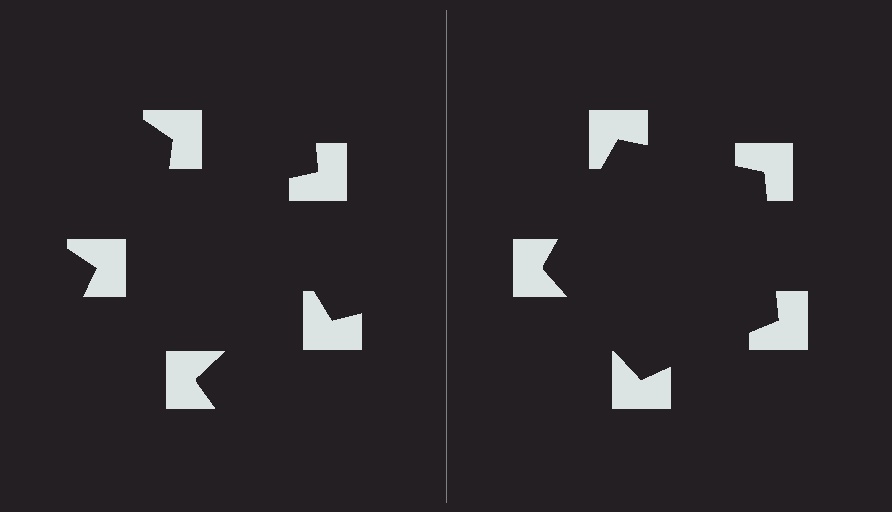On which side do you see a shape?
An illusory pentagon appears on the right side. On the left side the wedge cuts are rotated, so no coherent shape forms.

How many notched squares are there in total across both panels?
10 — 5 on each side.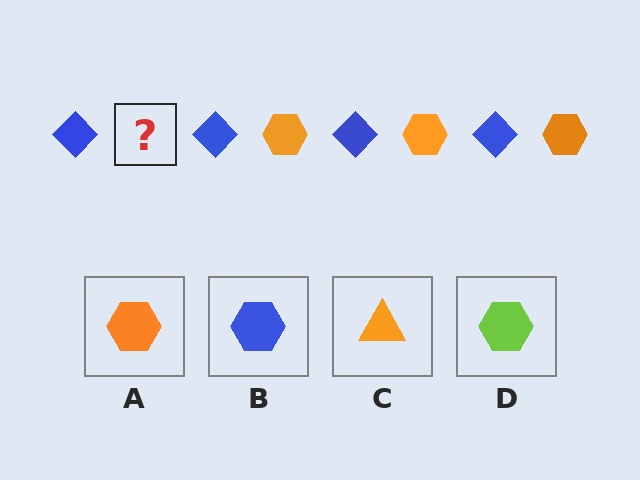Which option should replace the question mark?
Option A.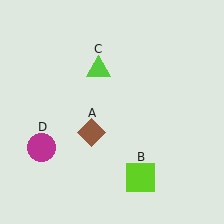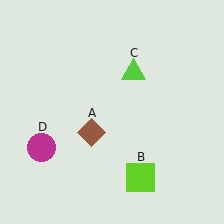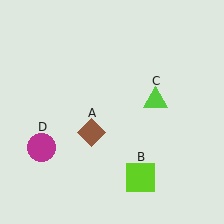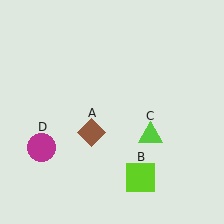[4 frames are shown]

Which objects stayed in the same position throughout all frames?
Brown diamond (object A) and lime square (object B) and magenta circle (object D) remained stationary.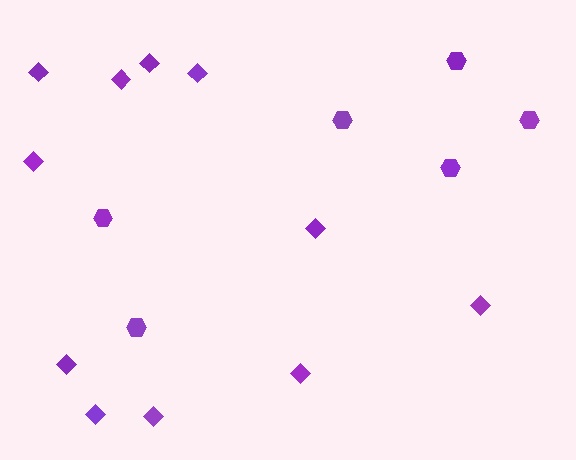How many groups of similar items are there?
There are 2 groups: one group of diamonds (11) and one group of hexagons (6).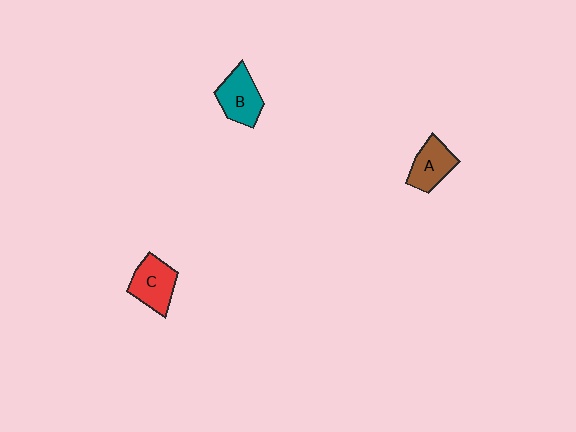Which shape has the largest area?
Shape B (teal).